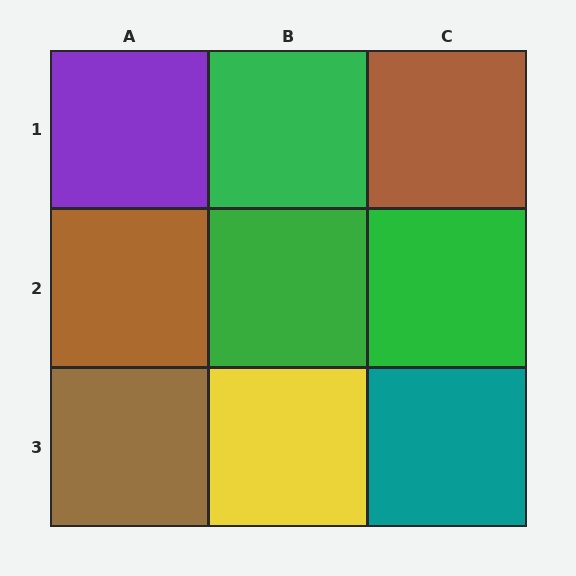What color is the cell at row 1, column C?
Brown.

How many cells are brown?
3 cells are brown.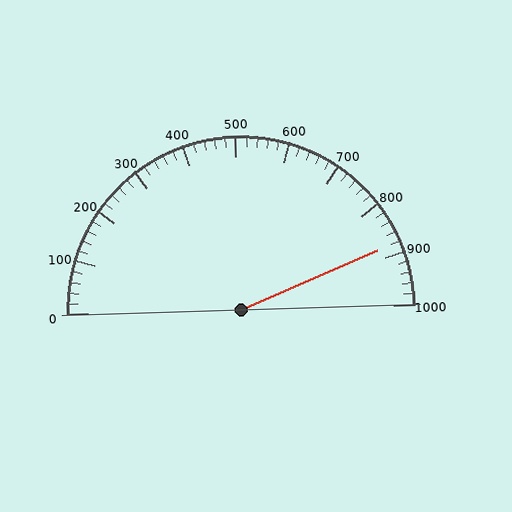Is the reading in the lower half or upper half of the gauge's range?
The reading is in the upper half of the range (0 to 1000).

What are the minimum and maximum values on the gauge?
The gauge ranges from 0 to 1000.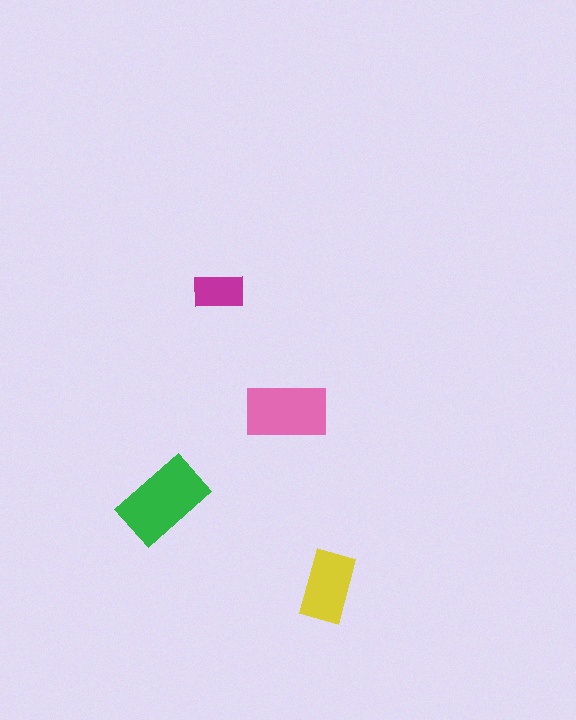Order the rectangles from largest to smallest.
the green one, the pink one, the yellow one, the magenta one.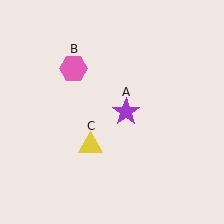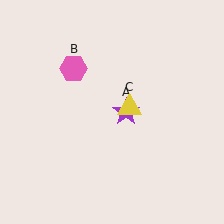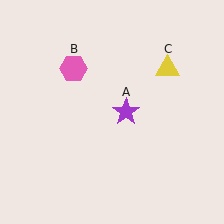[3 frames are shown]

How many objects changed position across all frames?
1 object changed position: yellow triangle (object C).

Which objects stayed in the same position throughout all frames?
Purple star (object A) and pink hexagon (object B) remained stationary.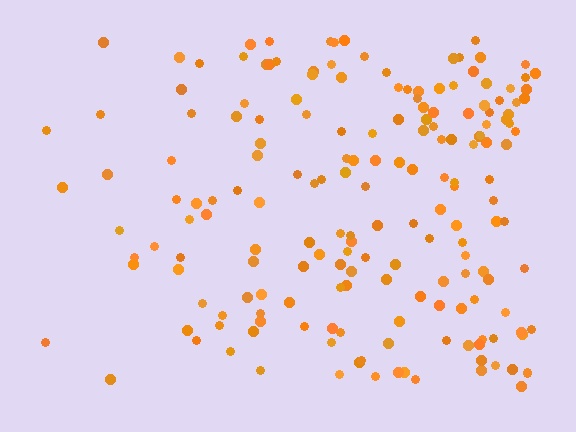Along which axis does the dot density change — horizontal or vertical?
Horizontal.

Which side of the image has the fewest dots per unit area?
The left.